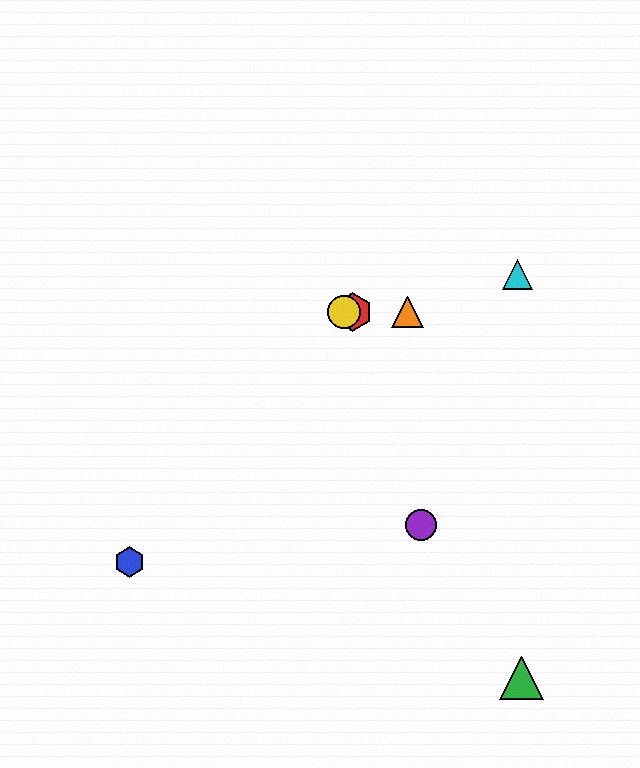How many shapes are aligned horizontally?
3 shapes (the red hexagon, the yellow circle, the orange triangle) are aligned horizontally.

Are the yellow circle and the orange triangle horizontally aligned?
Yes, both are at y≈312.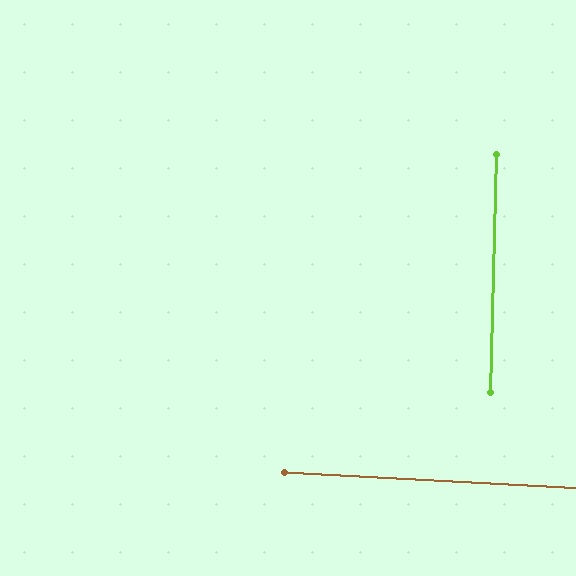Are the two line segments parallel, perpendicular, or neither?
Perpendicular — they meet at approximately 88°.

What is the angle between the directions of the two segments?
Approximately 88 degrees.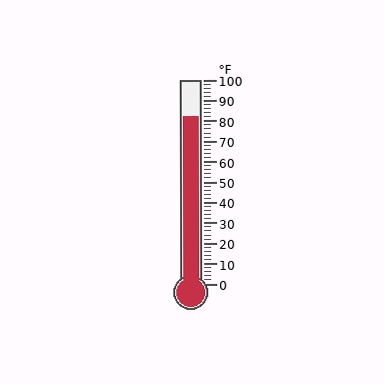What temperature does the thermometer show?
The thermometer shows approximately 82°F.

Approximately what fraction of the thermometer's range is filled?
The thermometer is filled to approximately 80% of its range.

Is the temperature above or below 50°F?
The temperature is above 50°F.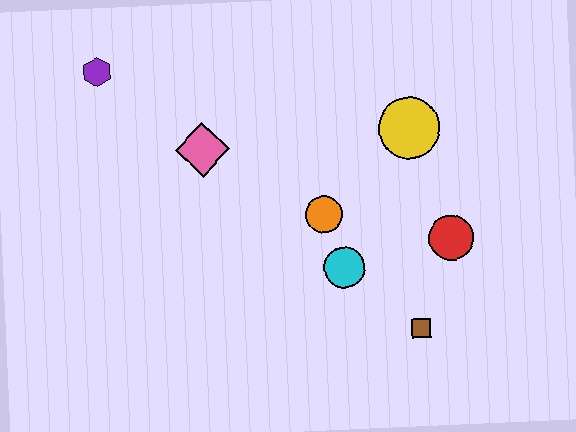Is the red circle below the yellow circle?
Yes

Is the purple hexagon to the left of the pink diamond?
Yes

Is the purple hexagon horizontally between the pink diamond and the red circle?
No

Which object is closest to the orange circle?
The cyan circle is closest to the orange circle.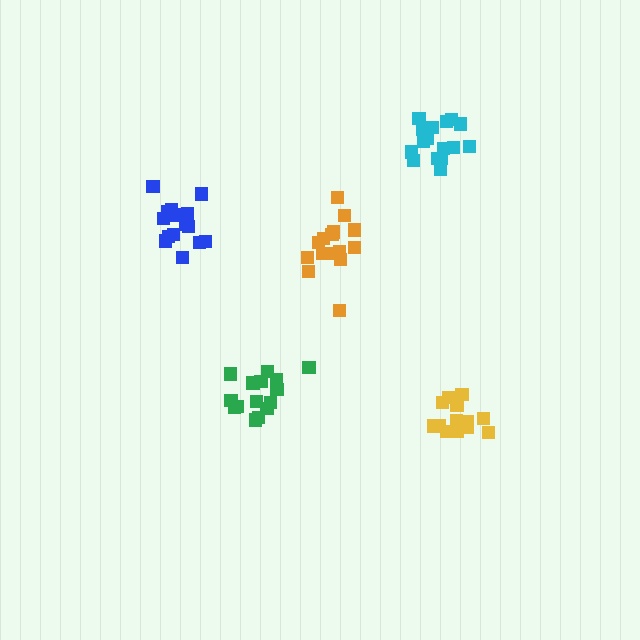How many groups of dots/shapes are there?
There are 5 groups.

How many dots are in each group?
Group 1: 15 dots, Group 2: 16 dots, Group 3: 15 dots, Group 4: 15 dots, Group 5: 16 dots (77 total).